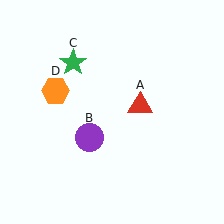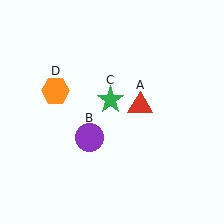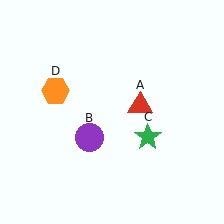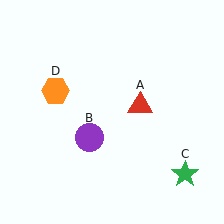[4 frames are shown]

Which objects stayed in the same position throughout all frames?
Red triangle (object A) and purple circle (object B) and orange hexagon (object D) remained stationary.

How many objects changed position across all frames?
1 object changed position: green star (object C).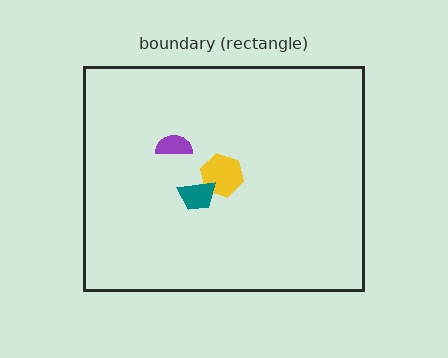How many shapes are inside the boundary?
3 inside, 0 outside.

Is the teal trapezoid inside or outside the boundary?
Inside.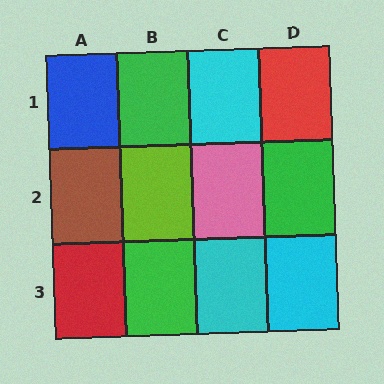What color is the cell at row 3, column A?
Red.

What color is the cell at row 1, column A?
Blue.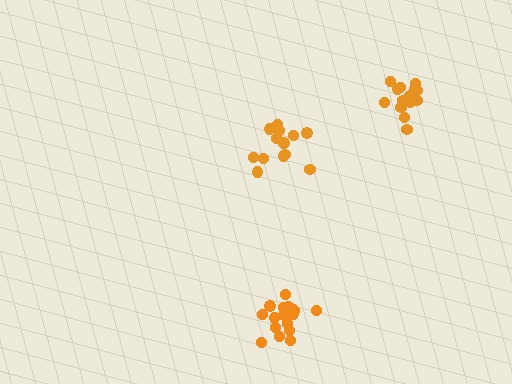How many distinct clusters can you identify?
There are 3 distinct clusters.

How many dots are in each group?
Group 1: 14 dots, Group 2: 16 dots, Group 3: 17 dots (47 total).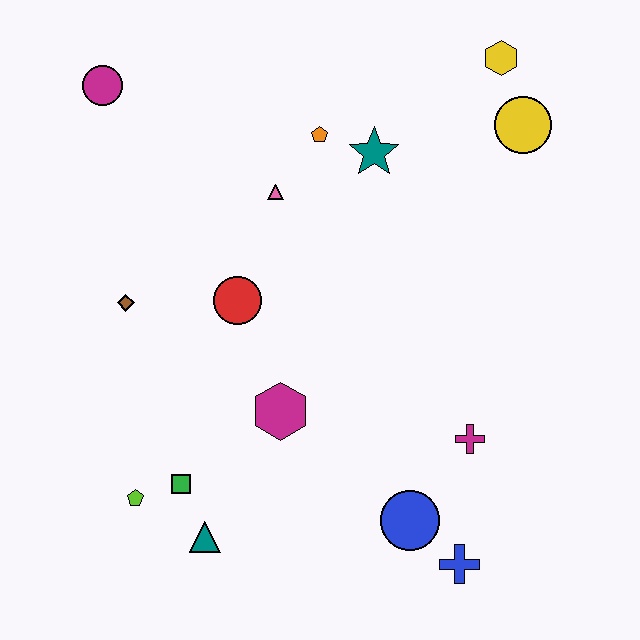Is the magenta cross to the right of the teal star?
Yes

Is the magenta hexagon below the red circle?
Yes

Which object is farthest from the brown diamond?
The yellow hexagon is farthest from the brown diamond.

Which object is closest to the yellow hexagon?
The yellow circle is closest to the yellow hexagon.